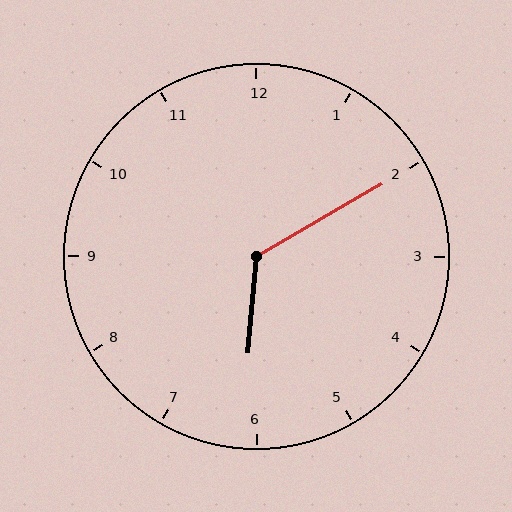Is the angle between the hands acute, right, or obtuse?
It is obtuse.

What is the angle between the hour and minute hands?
Approximately 125 degrees.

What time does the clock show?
6:10.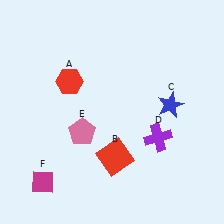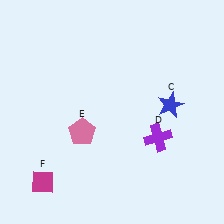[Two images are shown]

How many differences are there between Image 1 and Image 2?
There are 2 differences between the two images.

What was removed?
The red square (B), the red hexagon (A) were removed in Image 2.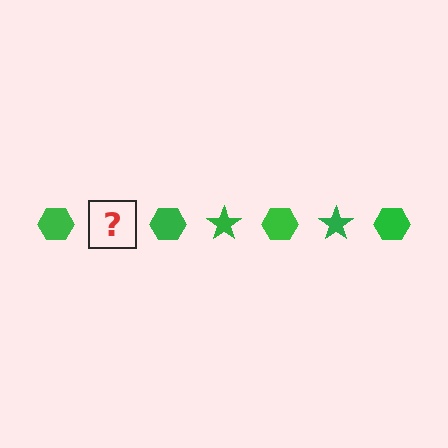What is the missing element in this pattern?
The missing element is a green star.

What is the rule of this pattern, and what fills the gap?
The rule is that the pattern cycles through hexagon, star shapes in green. The gap should be filled with a green star.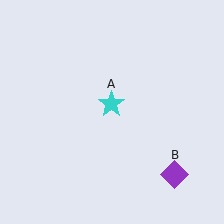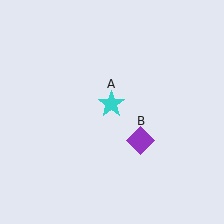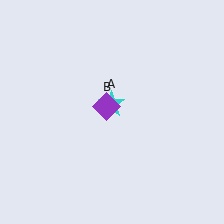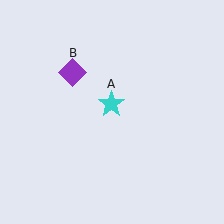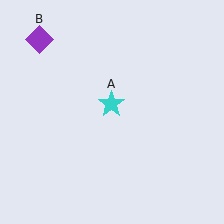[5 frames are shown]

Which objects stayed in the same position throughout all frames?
Cyan star (object A) remained stationary.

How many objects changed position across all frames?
1 object changed position: purple diamond (object B).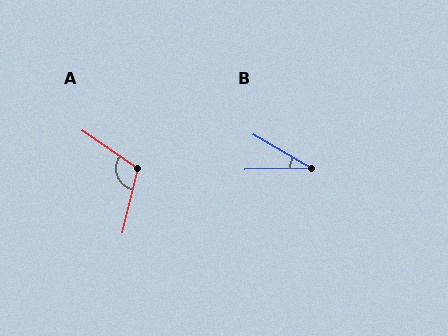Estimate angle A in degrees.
Approximately 111 degrees.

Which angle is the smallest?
B, at approximately 32 degrees.